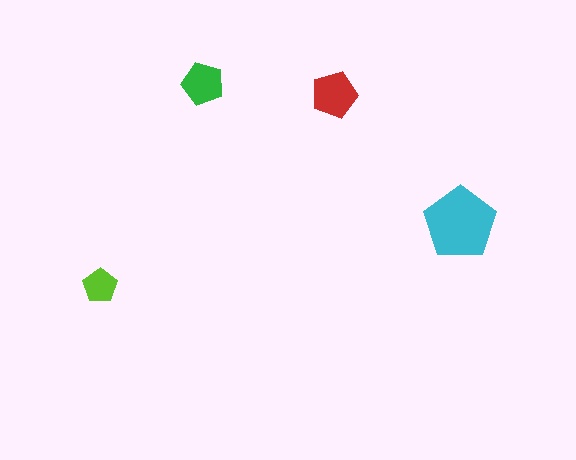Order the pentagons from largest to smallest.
the cyan one, the red one, the green one, the lime one.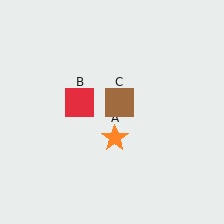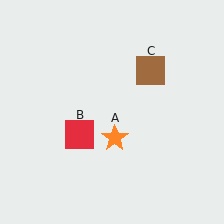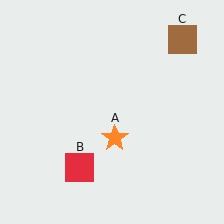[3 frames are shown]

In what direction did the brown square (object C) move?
The brown square (object C) moved up and to the right.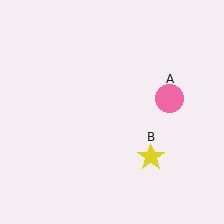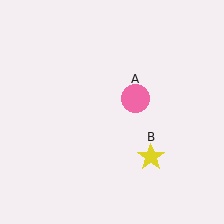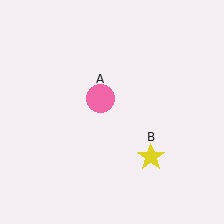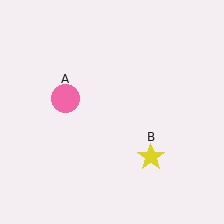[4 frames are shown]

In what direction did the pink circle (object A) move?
The pink circle (object A) moved left.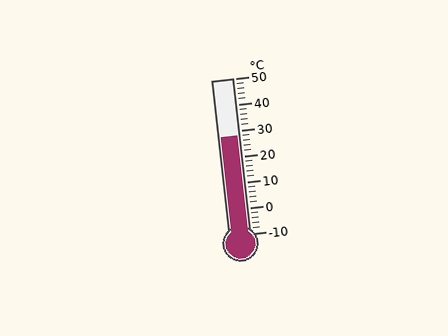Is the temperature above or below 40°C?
The temperature is below 40°C.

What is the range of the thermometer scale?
The thermometer scale ranges from -10°C to 50°C.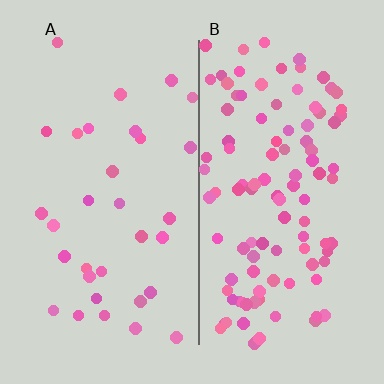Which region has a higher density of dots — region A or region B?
B (the right).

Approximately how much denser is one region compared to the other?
Approximately 3.3× — region B over region A.